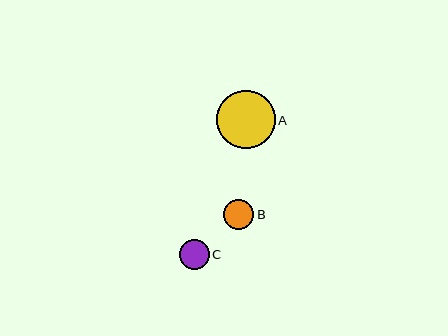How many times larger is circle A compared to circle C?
Circle A is approximately 2.0 times the size of circle C.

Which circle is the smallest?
Circle C is the smallest with a size of approximately 29 pixels.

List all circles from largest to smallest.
From largest to smallest: A, B, C.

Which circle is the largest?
Circle A is the largest with a size of approximately 58 pixels.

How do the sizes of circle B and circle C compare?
Circle B and circle C are approximately the same size.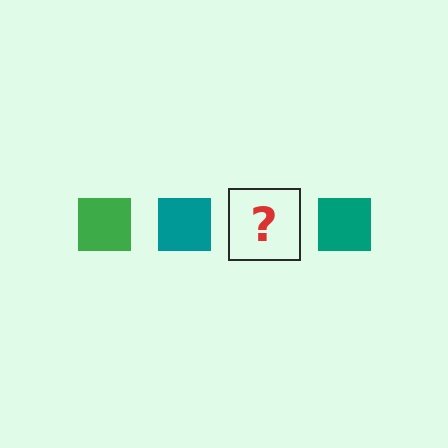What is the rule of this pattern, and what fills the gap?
The rule is that the pattern cycles through green, teal squares. The gap should be filled with a green square.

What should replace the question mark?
The question mark should be replaced with a green square.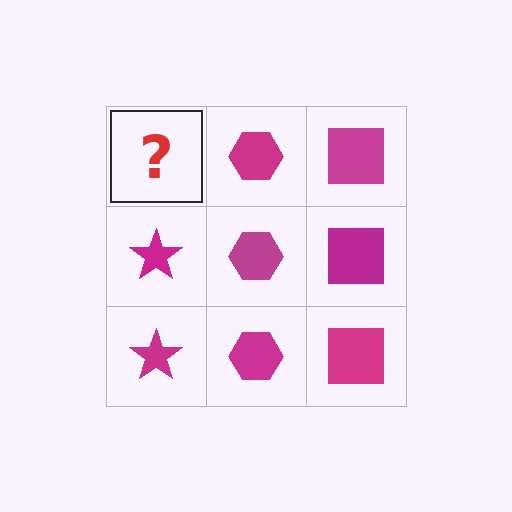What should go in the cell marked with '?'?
The missing cell should contain a magenta star.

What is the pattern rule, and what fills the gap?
The rule is that each column has a consistent shape. The gap should be filled with a magenta star.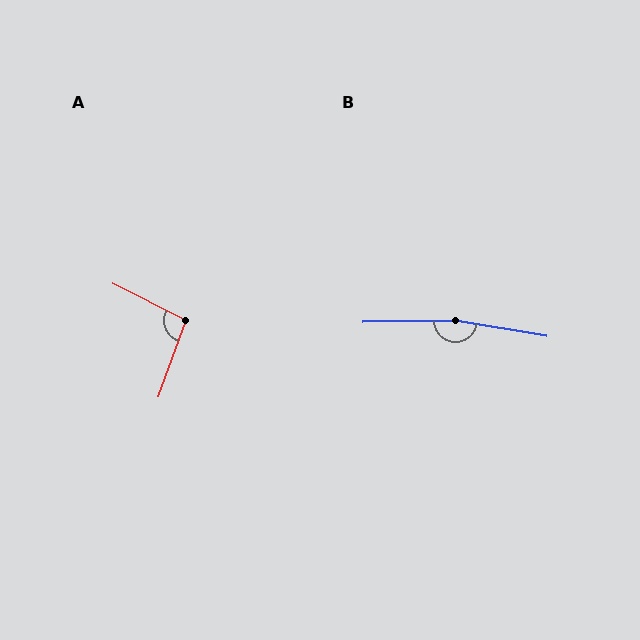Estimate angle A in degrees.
Approximately 97 degrees.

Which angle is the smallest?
A, at approximately 97 degrees.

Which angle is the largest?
B, at approximately 170 degrees.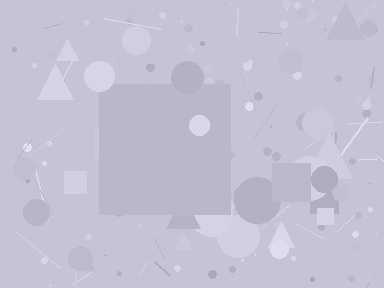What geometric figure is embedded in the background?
A square is embedded in the background.